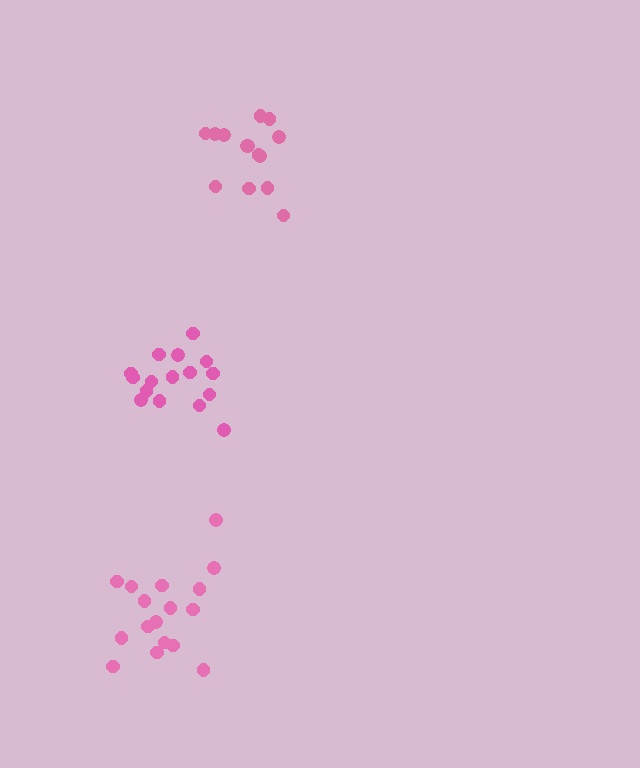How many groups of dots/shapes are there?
There are 3 groups.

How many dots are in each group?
Group 1: 17 dots, Group 2: 14 dots, Group 3: 16 dots (47 total).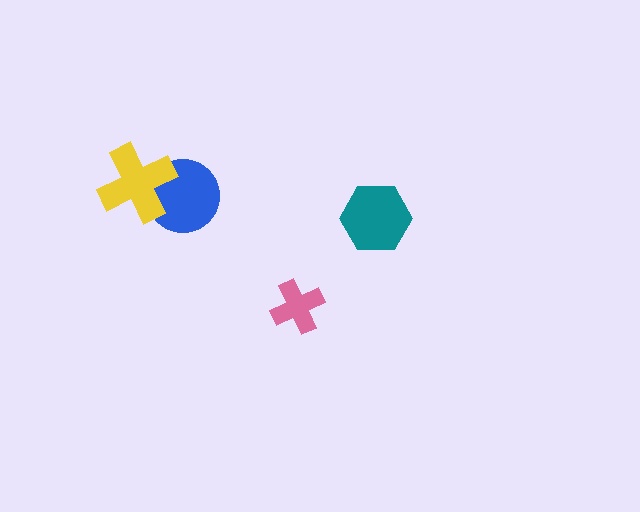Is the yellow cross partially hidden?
No, no other shape covers it.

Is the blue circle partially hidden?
Yes, it is partially covered by another shape.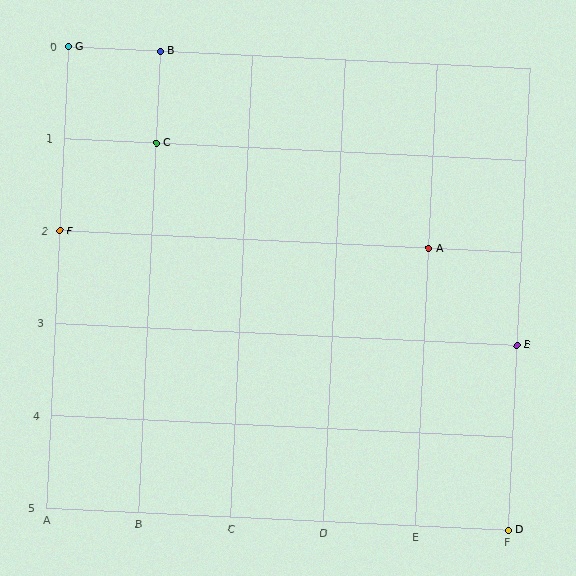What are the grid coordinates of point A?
Point A is at grid coordinates (E, 2).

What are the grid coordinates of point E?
Point E is at grid coordinates (F, 3).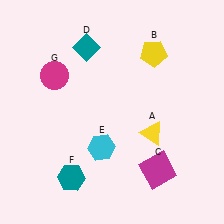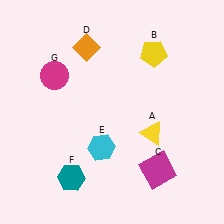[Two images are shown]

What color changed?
The diamond (D) changed from teal in Image 1 to orange in Image 2.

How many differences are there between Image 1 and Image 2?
There is 1 difference between the two images.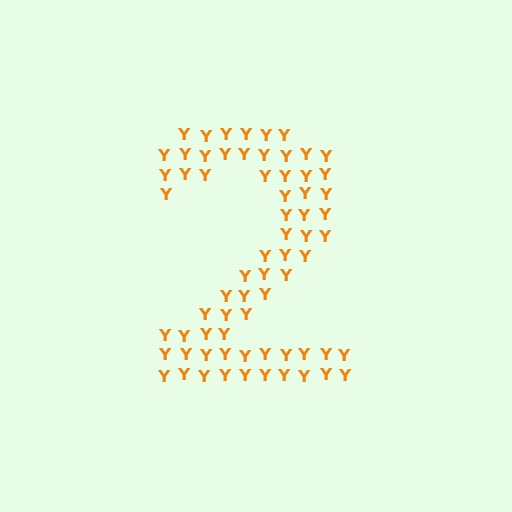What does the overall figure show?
The overall figure shows the digit 2.